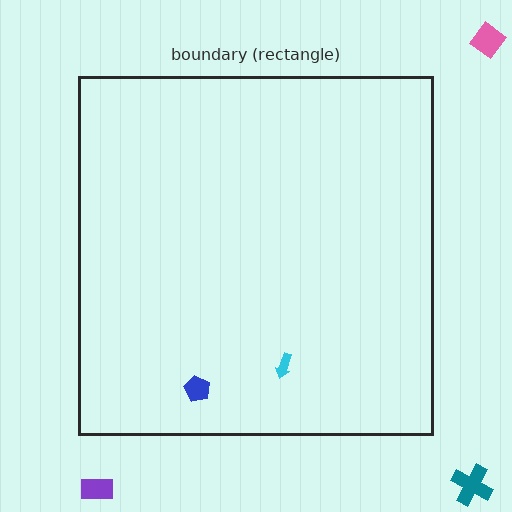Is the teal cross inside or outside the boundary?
Outside.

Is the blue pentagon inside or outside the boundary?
Inside.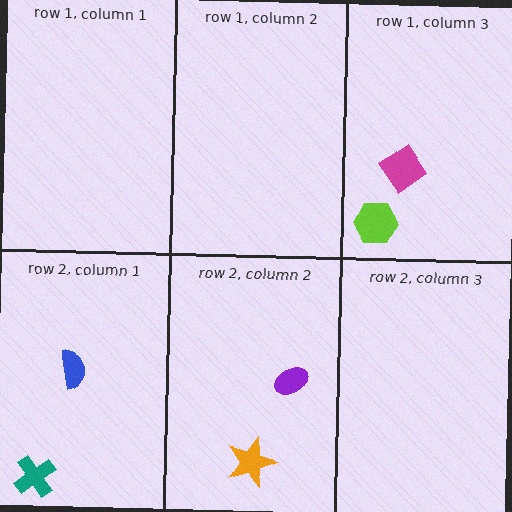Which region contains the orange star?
The row 2, column 2 region.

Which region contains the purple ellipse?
The row 2, column 2 region.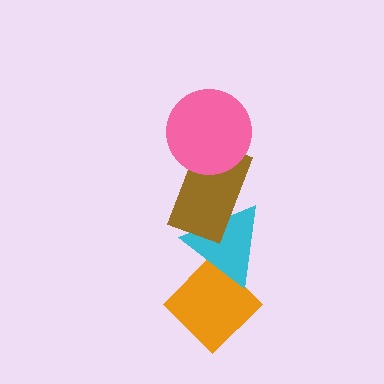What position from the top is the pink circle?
The pink circle is 1st from the top.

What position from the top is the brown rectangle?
The brown rectangle is 2nd from the top.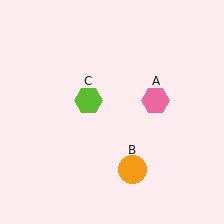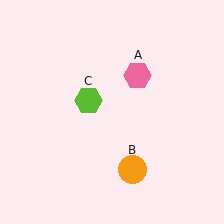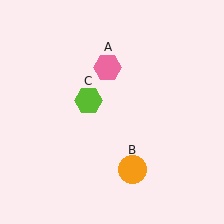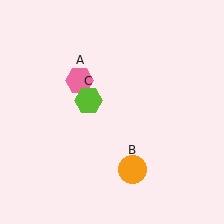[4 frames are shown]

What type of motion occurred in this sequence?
The pink hexagon (object A) rotated counterclockwise around the center of the scene.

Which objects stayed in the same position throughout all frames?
Orange circle (object B) and lime hexagon (object C) remained stationary.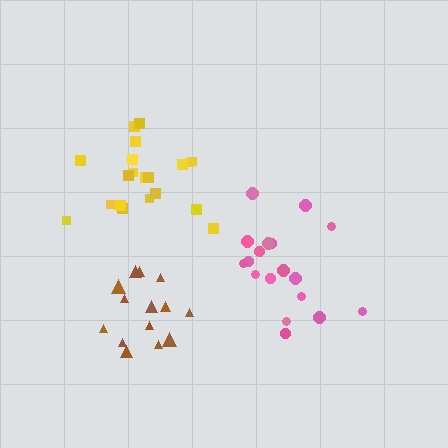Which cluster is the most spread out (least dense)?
Pink.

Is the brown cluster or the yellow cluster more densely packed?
Yellow.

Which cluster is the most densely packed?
Yellow.